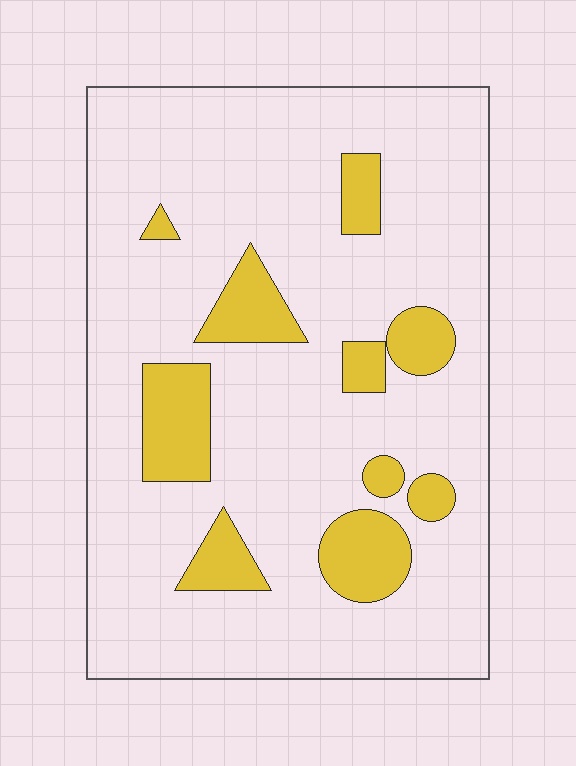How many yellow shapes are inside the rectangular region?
10.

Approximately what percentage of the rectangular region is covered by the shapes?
Approximately 15%.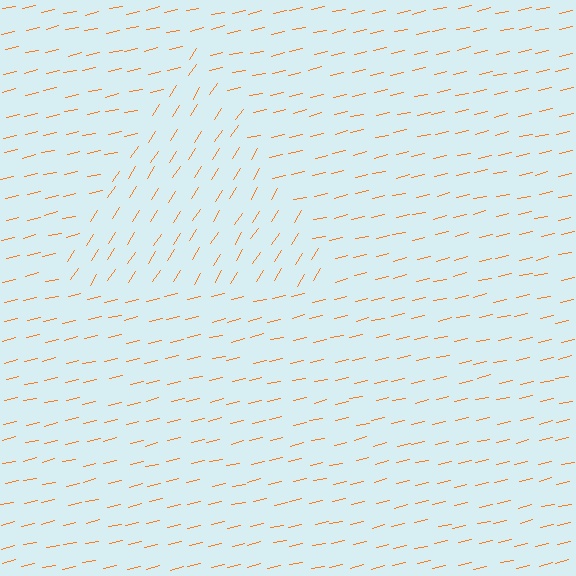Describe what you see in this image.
The image is filled with small orange line segments. A triangle region in the image has lines oriented differently from the surrounding lines, creating a visible texture boundary.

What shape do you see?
I see a triangle.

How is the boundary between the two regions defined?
The boundary is defined purely by a change in line orientation (approximately 45 degrees difference). All lines are the same color and thickness.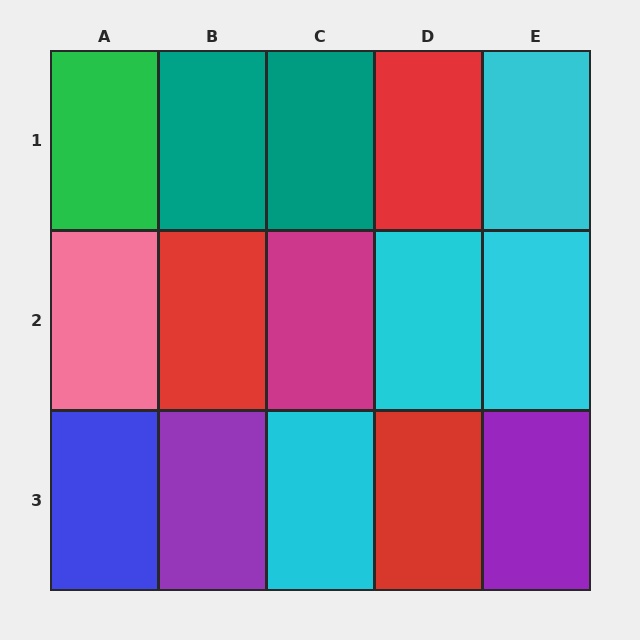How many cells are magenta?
1 cell is magenta.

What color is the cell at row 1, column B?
Teal.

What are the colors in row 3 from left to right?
Blue, purple, cyan, red, purple.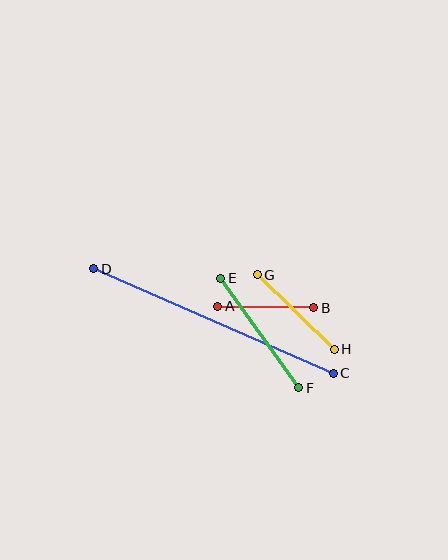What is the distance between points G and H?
The distance is approximately 107 pixels.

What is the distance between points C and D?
The distance is approximately 261 pixels.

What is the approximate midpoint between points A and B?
The midpoint is at approximately (266, 307) pixels.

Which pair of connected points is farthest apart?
Points C and D are farthest apart.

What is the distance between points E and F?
The distance is approximately 134 pixels.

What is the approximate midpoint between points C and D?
The midpoint is at approximately (213, 321) pixels.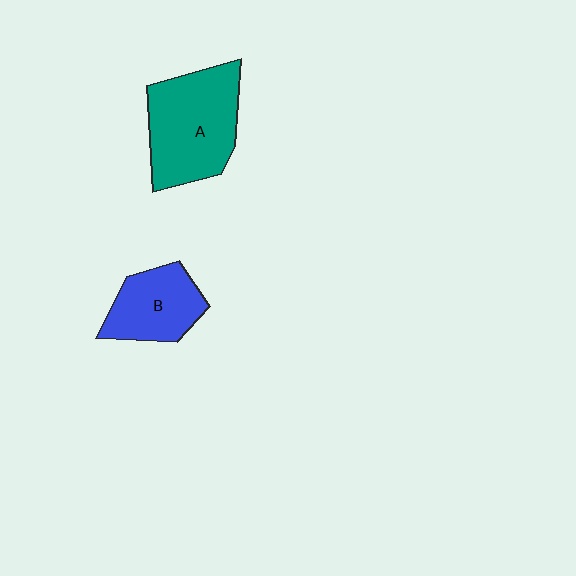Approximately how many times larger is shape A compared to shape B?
Approximately 1.6 times.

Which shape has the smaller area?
Shape B (blue).